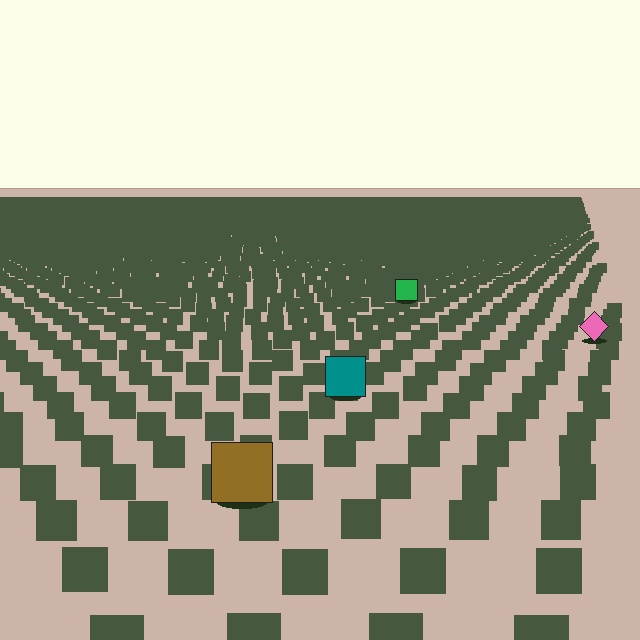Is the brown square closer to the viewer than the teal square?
Yes. The brown square is closer — you can tell from the texture gradient: the ground texture is coarser near it.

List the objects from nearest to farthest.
From nearest to farthest: the brown square, the teal square, the pink diamond, the green square.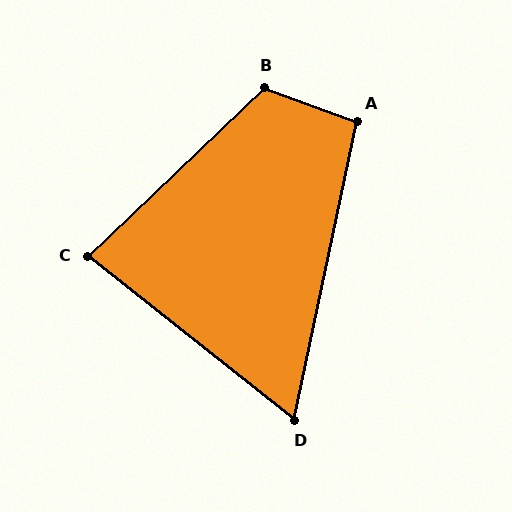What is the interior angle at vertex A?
Approximately 98 degrees (obtuse).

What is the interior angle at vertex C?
Approximately 82 degrees (acute).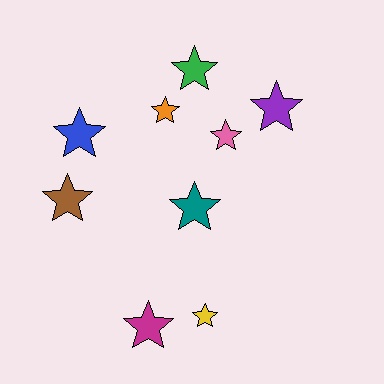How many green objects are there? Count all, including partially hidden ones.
There is 1 green object.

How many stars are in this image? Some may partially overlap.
There are 9 stars.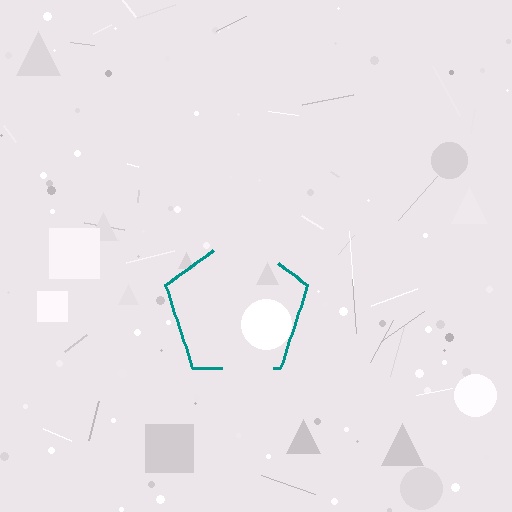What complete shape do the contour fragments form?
The contour fragments form a pentagon.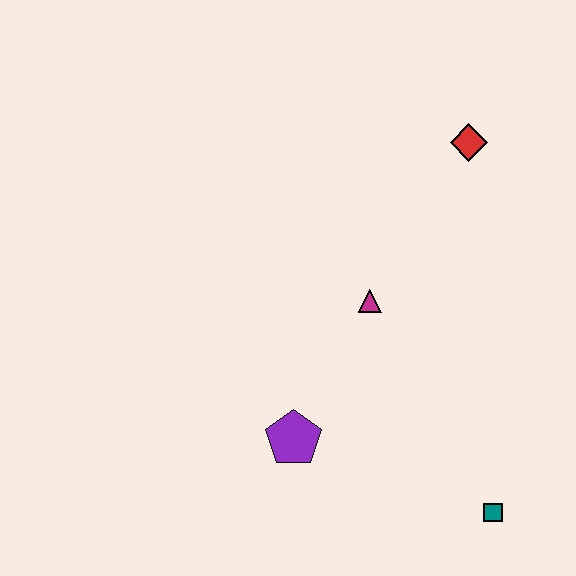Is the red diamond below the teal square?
No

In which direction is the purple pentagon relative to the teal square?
The purple pentagon is to the left of the teal square.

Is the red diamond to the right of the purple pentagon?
Yes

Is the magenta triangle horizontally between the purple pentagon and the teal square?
Yes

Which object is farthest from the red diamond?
The teal square is farthest from the red diamond.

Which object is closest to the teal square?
The purple pentagon is closest to the teal square.